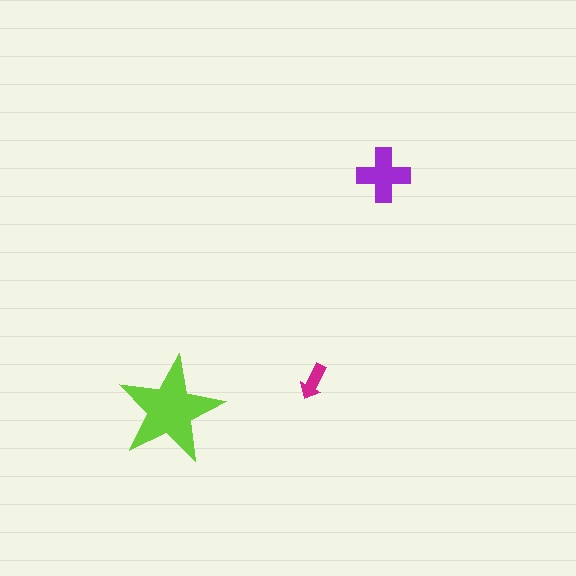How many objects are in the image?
There are 3 objects in the image.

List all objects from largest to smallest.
The lime star, the purple cross, the magenta arrow.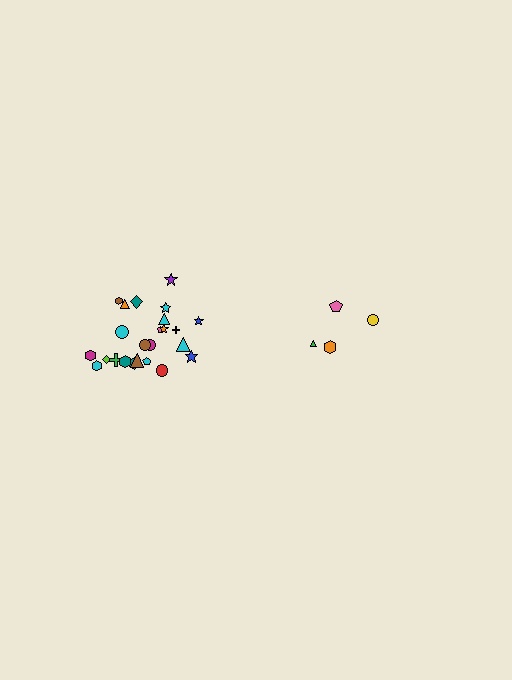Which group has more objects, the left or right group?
The left group.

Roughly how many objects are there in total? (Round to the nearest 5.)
Roughly 30 objects in total.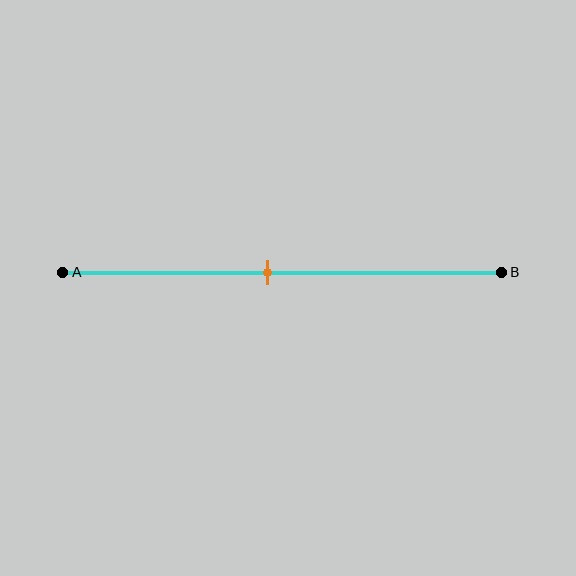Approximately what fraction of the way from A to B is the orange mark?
The orange mark is approximately 45% of the way from A to B.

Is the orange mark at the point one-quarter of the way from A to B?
No, the mark is at about 45% from A, not at the 25% one-quarter point.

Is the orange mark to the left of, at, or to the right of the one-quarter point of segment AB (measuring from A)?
The orange mark is to the right of the one-quarter point of segment AB.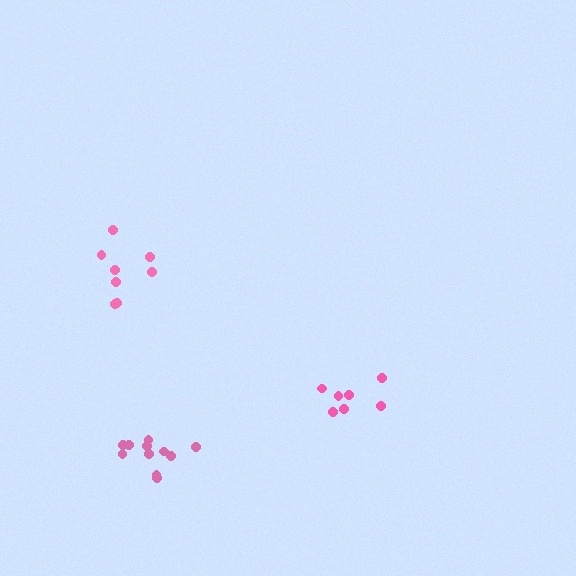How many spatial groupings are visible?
There are 3 spatial groupings.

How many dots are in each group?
Group 1: 8 dots, Group 2: 7 dots, Group 3: 11 dots (26 total).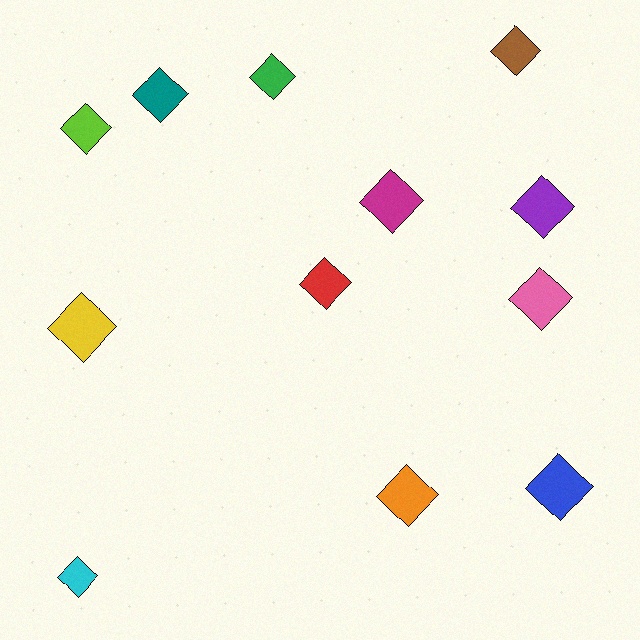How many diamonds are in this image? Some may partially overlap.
There are 12 diamonds.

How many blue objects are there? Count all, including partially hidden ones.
There is 1 blue object.